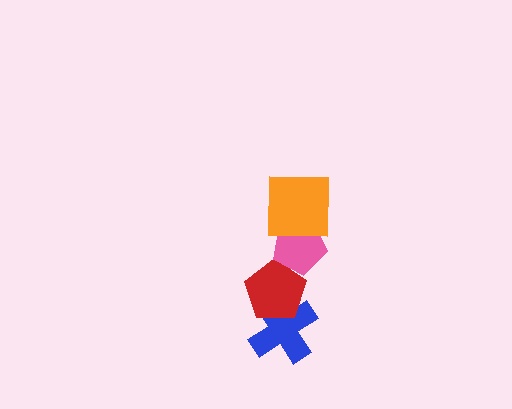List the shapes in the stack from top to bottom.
From top to bottom: the orange square, the pink pentagon, the red pentagon, the blue cross.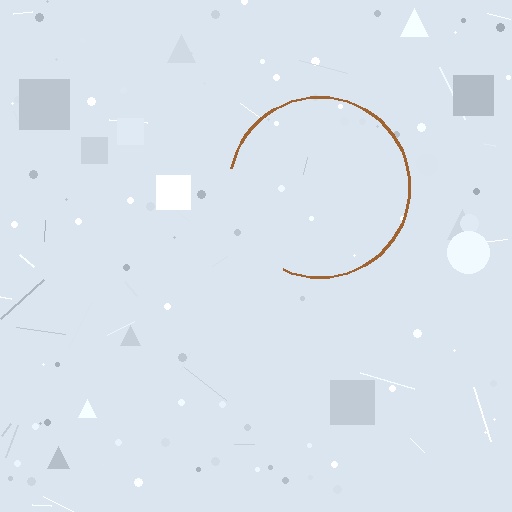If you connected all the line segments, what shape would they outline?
They would outline a circle.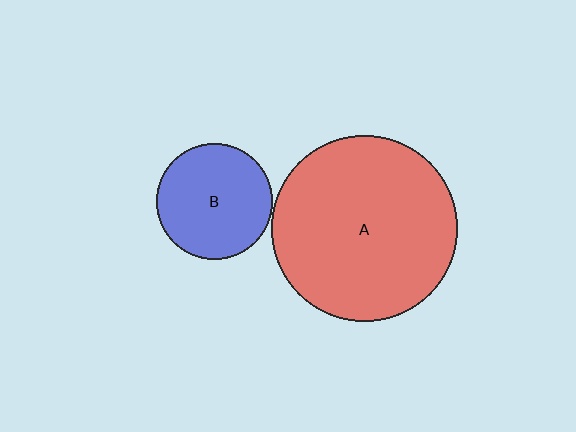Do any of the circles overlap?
No, none of the circles overlap.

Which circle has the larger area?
Circle A (red).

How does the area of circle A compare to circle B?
Approximately 2.6 times.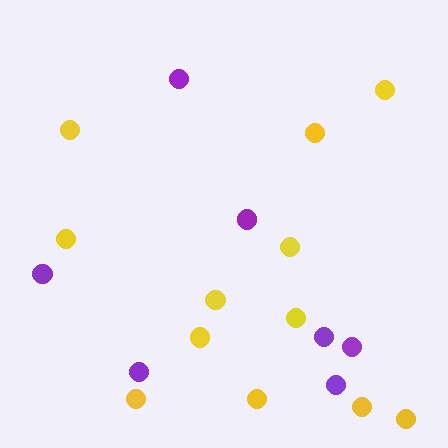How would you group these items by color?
There are 2 groups: one group of yellow circles (12) and one group of purple circles (7).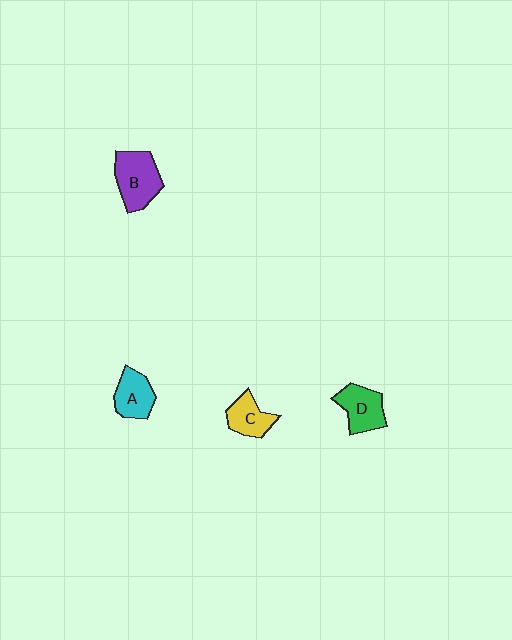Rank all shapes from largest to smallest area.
From largest to smallest: B (purple), D (green), A (cyan), C (yellow).